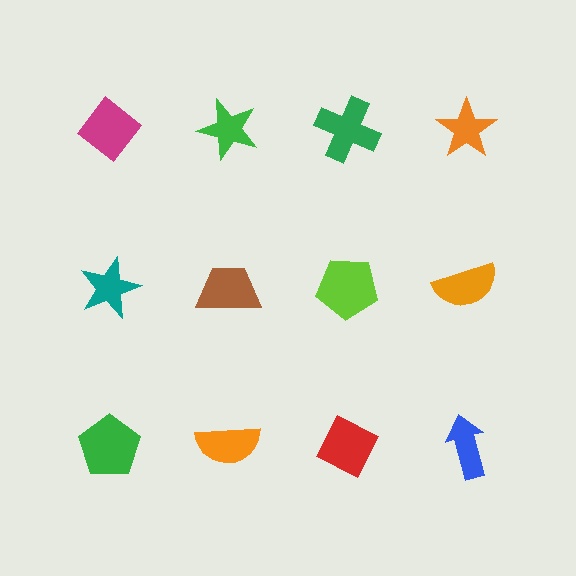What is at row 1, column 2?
A green star.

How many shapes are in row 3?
4 shapes.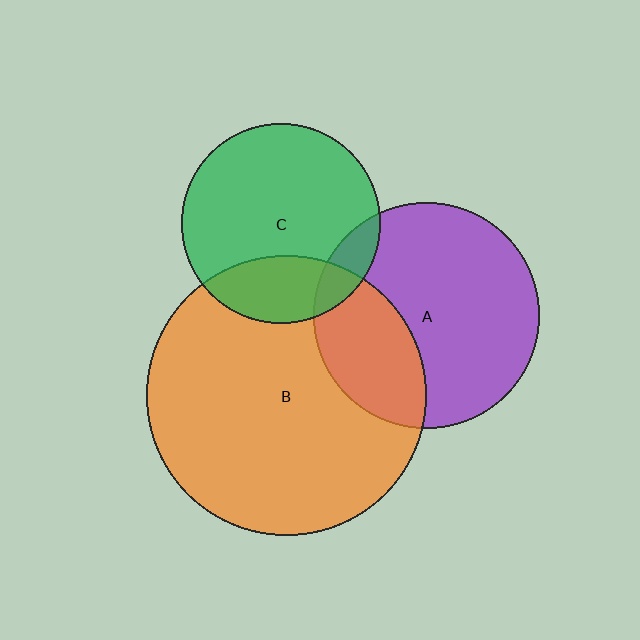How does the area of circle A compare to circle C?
Approximately 1.3 times.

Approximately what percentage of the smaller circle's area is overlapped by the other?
Approximately 25%.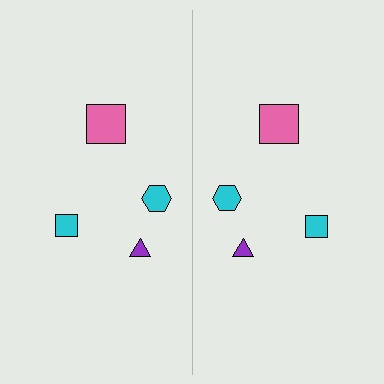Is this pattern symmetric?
Yes, this pattern has bilateral (reflection) symmetry.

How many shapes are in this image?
There are 8 shapes in this image.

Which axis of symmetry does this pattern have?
The pattern has a vertical axis of symmetry running through the center of the image.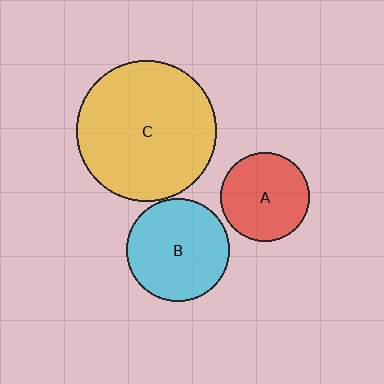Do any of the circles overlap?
No, none of the circles overlap.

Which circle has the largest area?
Circle C (yellow).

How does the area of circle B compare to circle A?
Approximately 1.4 times.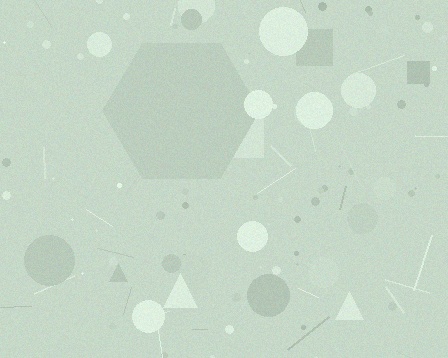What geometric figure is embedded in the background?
A hexagon is embedded in the background.